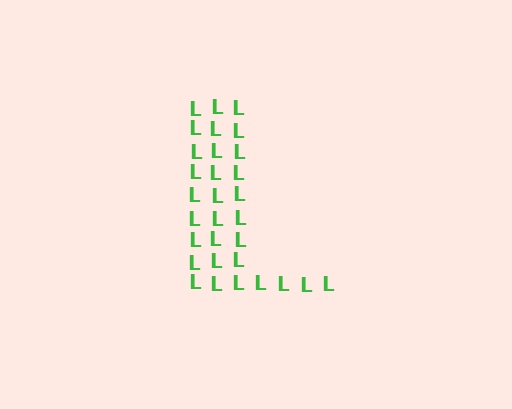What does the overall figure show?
The overall figure shows the letter L.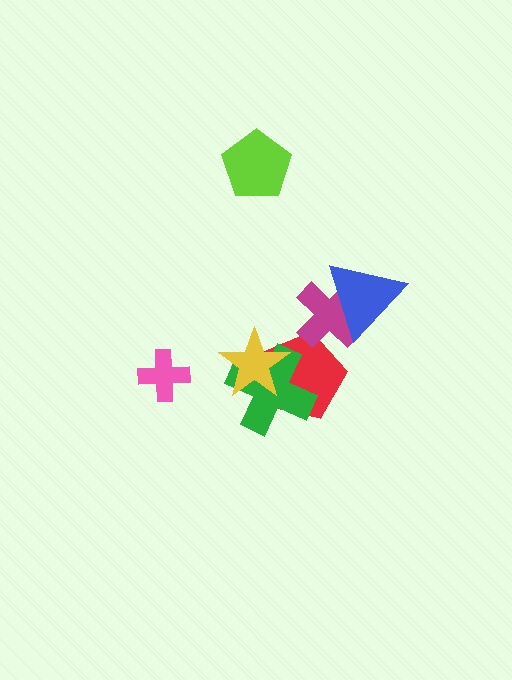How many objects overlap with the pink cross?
0 objects overlap with the pink cross.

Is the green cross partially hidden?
Yes, it is partially covered by another shape.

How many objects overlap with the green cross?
2 objects overlap with the green cross.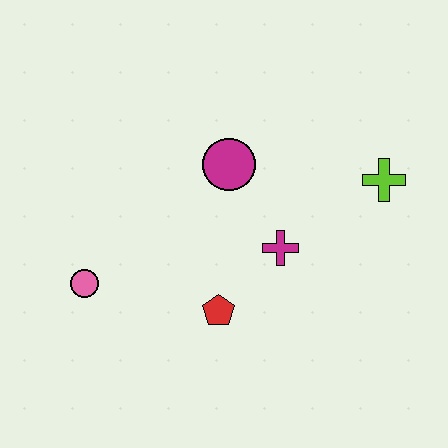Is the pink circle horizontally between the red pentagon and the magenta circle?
No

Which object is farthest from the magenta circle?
The pink circle is farthest from the magenta circle.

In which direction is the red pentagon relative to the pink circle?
The red pentagon is to the right of the pink circle.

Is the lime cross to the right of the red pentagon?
Yes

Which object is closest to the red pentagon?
The magenta cross is closest to the red pentagon.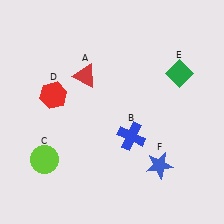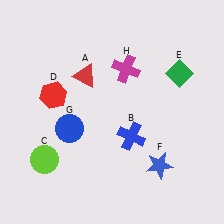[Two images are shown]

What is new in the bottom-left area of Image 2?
A blue circle (G) was added in the bottom-left area of Image 2.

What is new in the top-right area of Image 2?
A magenta cross (H) was added in the top-right area of Image 2.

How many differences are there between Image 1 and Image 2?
There are 2 differences between the two images.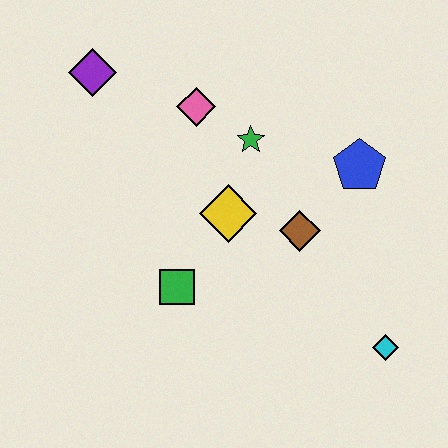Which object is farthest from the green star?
The cyan diamond is farthest from the green star.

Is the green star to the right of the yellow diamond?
Yes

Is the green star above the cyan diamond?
Yes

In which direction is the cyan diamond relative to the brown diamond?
The cyan diamond is below the brown diamond.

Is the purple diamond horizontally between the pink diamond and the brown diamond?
No